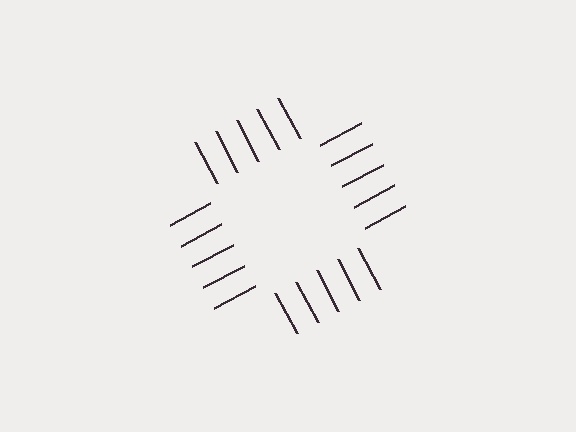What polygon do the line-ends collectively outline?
An illusory square — the line segments terminate on its edges but no continuous stroke is drawn.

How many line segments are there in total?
20 — 5 along each of the 4 edges.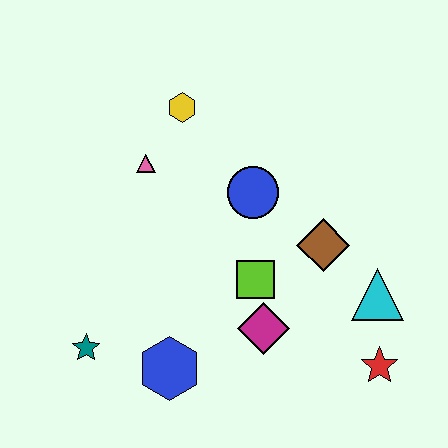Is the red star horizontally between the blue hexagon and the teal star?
No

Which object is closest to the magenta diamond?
The lime square is closest to the magenta diamond.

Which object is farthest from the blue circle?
The teal star is farthest from the blue circle.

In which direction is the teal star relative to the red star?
The teal star is to the left of the red star.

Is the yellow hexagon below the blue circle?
No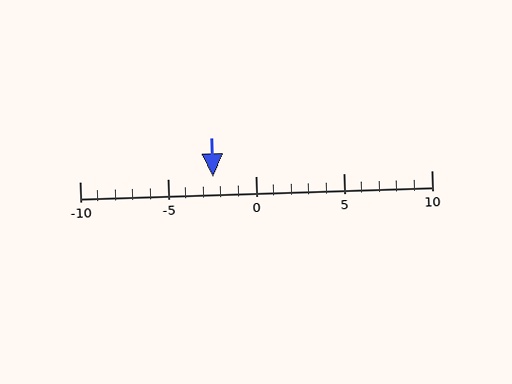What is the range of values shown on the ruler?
The ruler shows values from -10 to 10.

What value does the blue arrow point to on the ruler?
The blue arrow points to approximately -2.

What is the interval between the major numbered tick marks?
The major tick marks are spaced 5 units apart.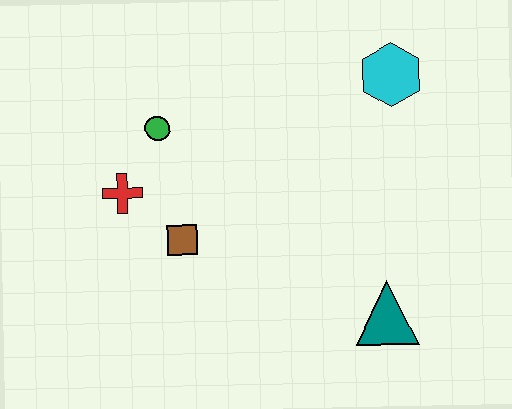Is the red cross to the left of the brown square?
Yes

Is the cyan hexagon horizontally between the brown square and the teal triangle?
No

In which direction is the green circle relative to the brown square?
The green circle is above the brown square.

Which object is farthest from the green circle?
The teal triangle is farthest from the green circle.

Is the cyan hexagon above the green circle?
Yes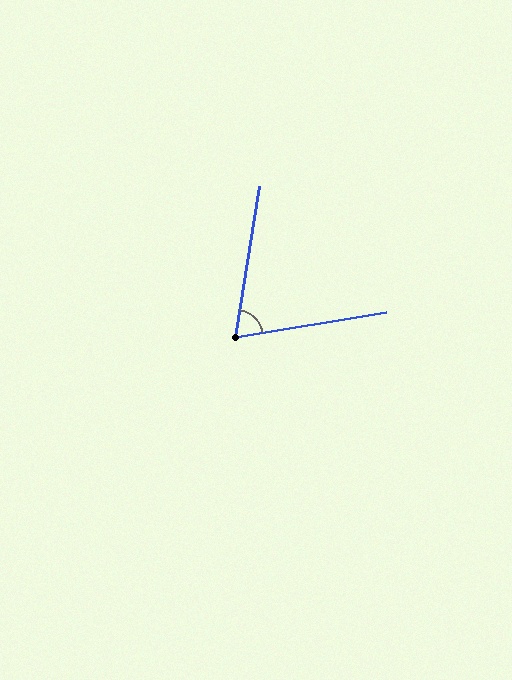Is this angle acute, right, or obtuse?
It is acute.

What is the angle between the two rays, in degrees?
Approximately 72 degrees.